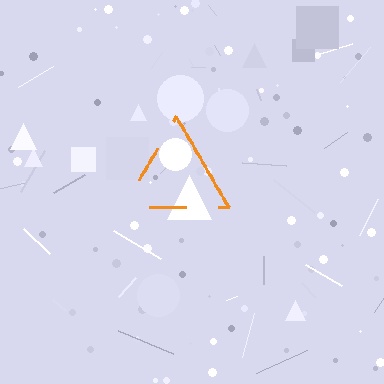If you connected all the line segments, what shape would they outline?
They would outline a triangle.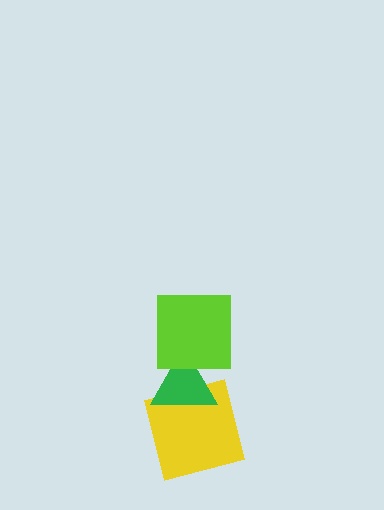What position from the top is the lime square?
The lime square is 1st from the top.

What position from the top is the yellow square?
The yellow square is 3rd from the top.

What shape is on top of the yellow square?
The green triangle is on top of the yellow square.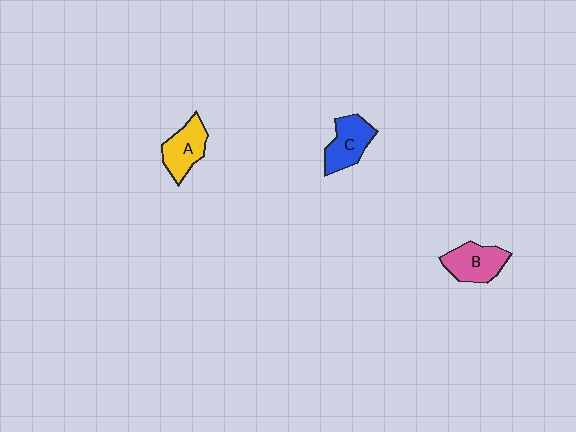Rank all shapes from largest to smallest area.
From largest to smallest: B (pink), C (blue), A (yellow).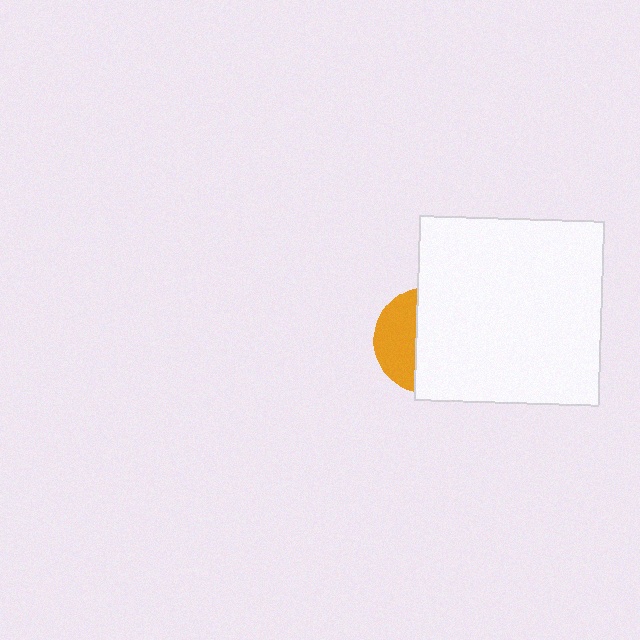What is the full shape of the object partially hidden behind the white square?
The partially hidden object is an orange circle.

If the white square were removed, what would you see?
You would see the complete orange circle.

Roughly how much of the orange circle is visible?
A small part of it is visible (roughly 36%).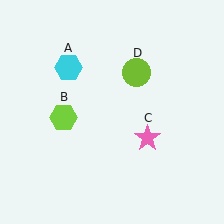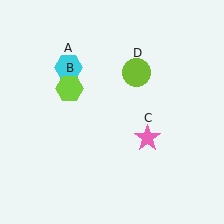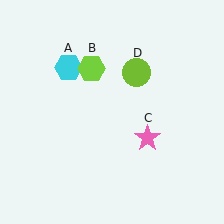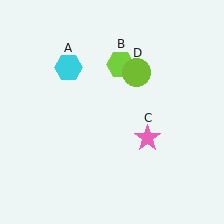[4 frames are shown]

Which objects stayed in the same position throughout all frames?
Cyan hexagon (object A) and pink star (object C) and lime circle (object D) remained stationary.